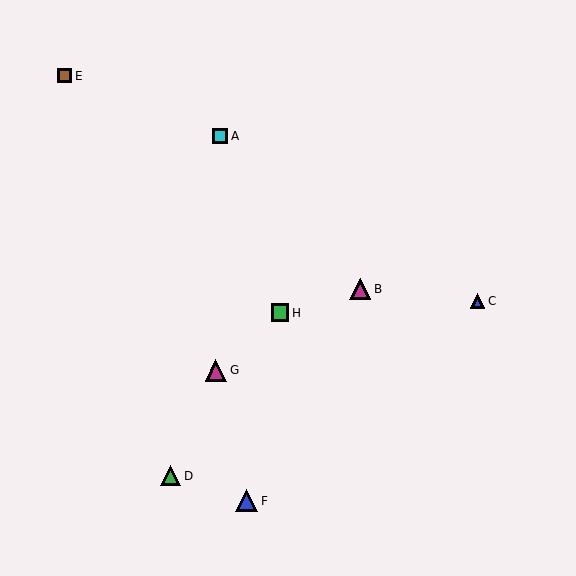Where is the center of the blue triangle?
The center of the blue triangle is at (246, 501).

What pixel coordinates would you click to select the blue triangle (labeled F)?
Click at (246, 501) to select the blue triangle F.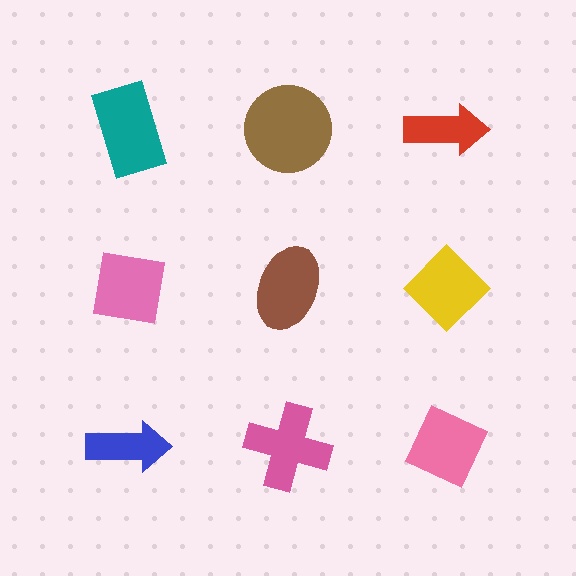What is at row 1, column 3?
A red arrow.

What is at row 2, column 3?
A yellow diamond.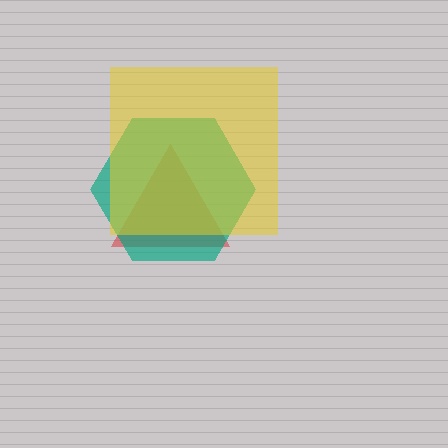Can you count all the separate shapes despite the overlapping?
Yes, there are 3 separate shapes.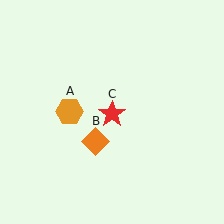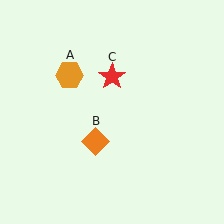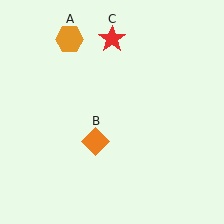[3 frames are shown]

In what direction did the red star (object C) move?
The red star (object C) moved up.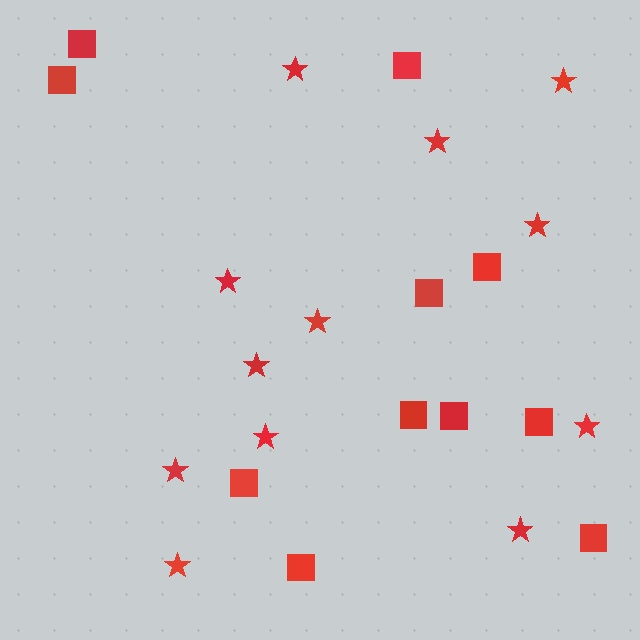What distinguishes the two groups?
There are 2 groups: one group of stars (12) and one group of squares (11).